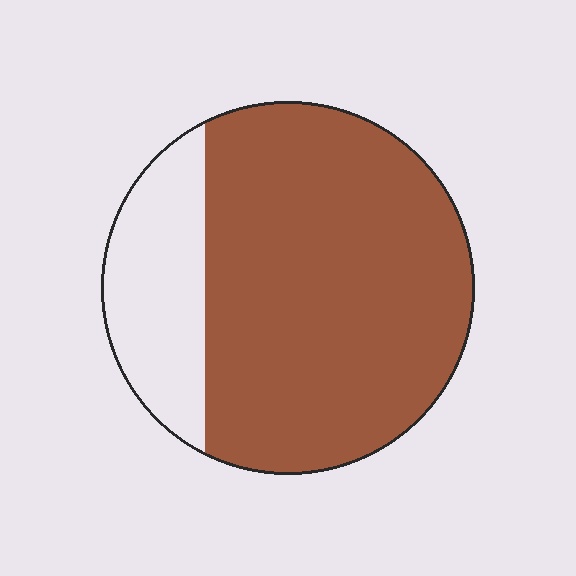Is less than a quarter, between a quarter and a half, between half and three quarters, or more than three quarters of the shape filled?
More than three quarters.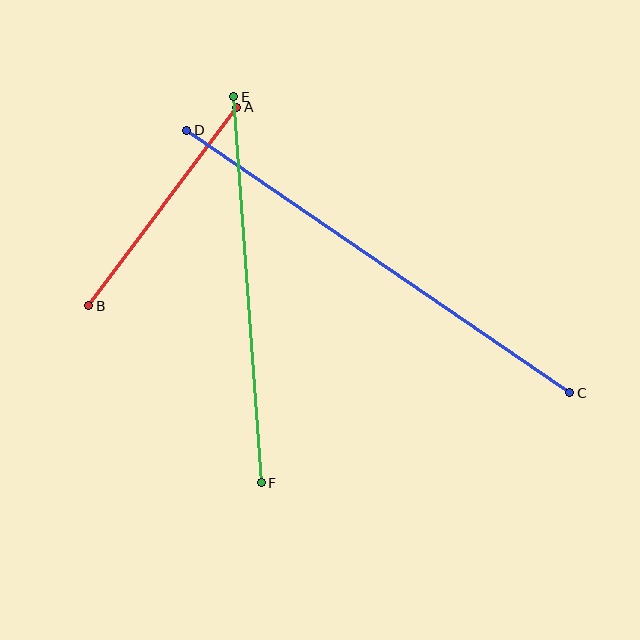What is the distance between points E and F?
The distance is approximately 387 pixels.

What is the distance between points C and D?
The distance is approximately 464 pixels.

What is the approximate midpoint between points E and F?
The midpoint is at approximately (247, 290) pixels.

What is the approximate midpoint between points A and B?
The midpoint is at approximately (163, 206) pixels.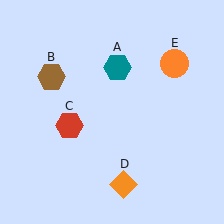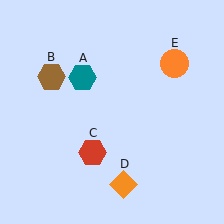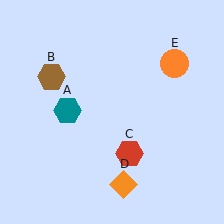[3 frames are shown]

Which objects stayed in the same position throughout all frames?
Brown hexagon (object B) and orange diamond (object D) and orange circle (object E) remained stationary.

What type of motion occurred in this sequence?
The teal hexagon (object A), red hexagon (object C) rotated counterclockwise around the center of the scene.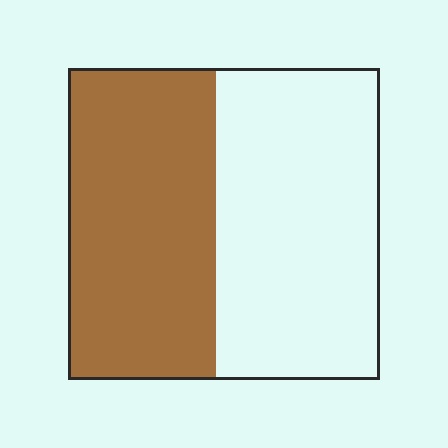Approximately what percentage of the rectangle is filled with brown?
Approximately 45%.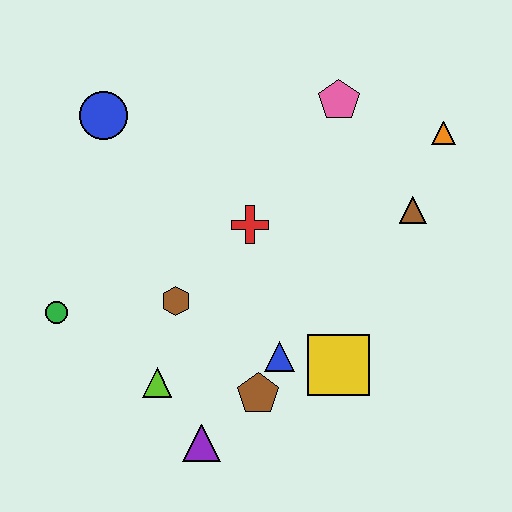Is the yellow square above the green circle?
No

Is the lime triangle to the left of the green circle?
No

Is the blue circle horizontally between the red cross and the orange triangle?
No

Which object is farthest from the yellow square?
The blue circle is farthest from the yellow square.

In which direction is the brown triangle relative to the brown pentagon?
The brown triangle is above the brown pentagon.